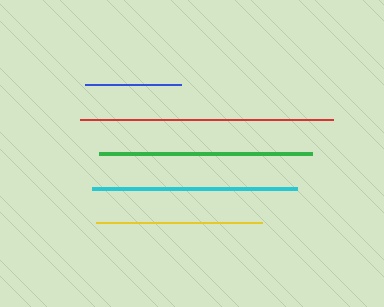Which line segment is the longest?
The red line is the longest at approximately 253 pixels.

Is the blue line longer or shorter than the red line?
The red line is longer than the blue line.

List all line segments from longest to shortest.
From longest to shortest: red, green, cyan, yellow, blue.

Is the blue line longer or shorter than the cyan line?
The cyan line is longer than the blue line.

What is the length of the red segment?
The red segment is approximately 253 pixels long.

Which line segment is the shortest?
The blue line is the shortest at approximately 96 pixels.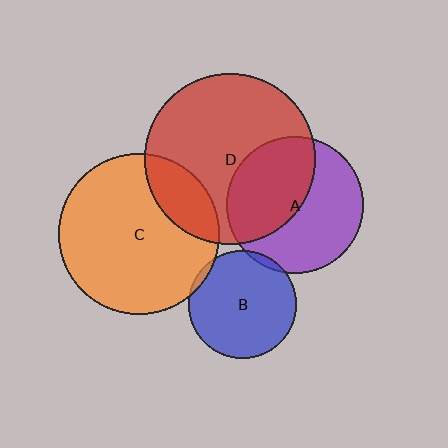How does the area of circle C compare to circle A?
Approximately 1.4 times.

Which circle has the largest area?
Circle D (red).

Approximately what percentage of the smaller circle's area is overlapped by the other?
Approximately 45%.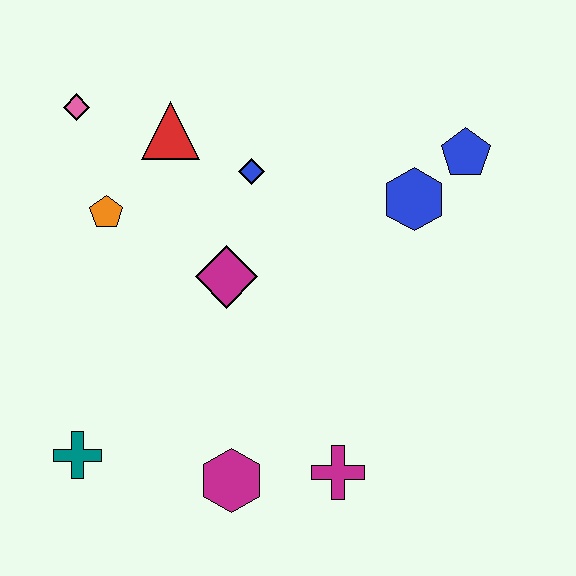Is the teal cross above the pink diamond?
No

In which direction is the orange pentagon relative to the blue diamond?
The orange pentagon is to the left of the blue diamond.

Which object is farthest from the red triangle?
The magenta cross is farthest from the red triangle.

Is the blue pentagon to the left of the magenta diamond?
No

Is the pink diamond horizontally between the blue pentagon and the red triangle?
No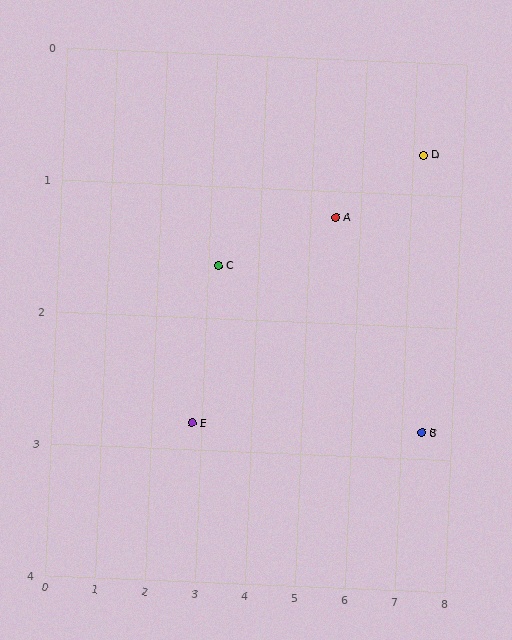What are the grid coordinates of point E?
Point E is at approximately (2.8, 2.8).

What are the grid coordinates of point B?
Point B is at approximately (7.4, 2.8).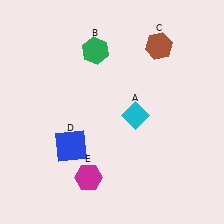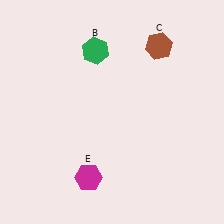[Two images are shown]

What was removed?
The blue square (D), the cyan diamond (A) were removed in Image 2.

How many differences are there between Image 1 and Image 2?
There are 2 differences between the two images.